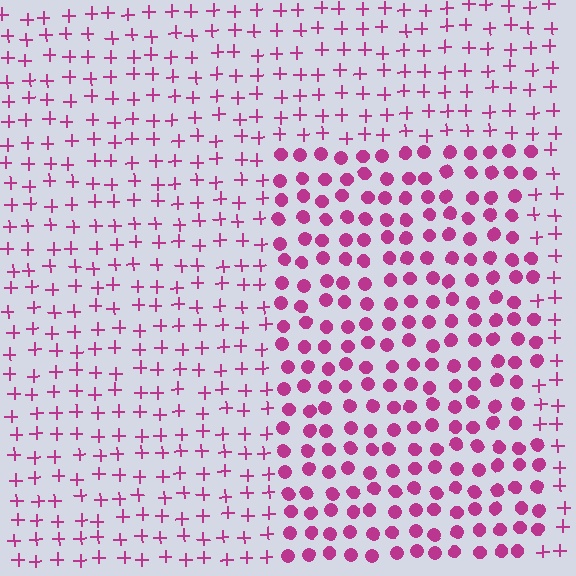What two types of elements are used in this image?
The image uses circles inside the rectangle region and plus signs outside it.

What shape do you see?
I see a rectangle.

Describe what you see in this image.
The image is filled with small magenta elements arranged in a uniform grid. A rectangle-shaped region contains circles, while the surrounding area contains plus signs. The boundary is defined purely by the change in element shape.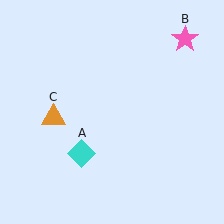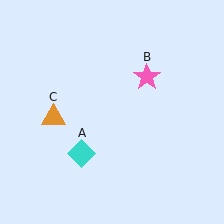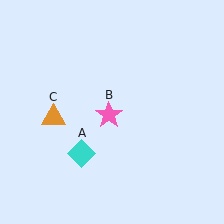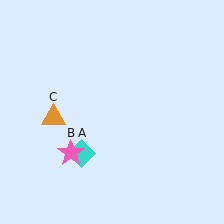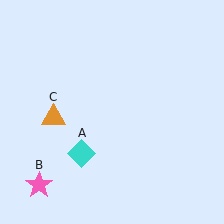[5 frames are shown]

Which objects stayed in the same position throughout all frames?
Cyan diamond (object A) and orange triangle (object C) remained stationary.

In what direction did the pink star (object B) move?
The pink star (object B) moved down and to the left.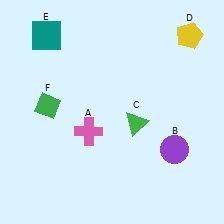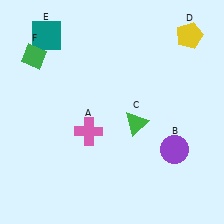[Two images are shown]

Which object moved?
The green diamond (F) moved up.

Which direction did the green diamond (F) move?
The green diamond (F) moved up.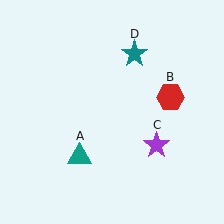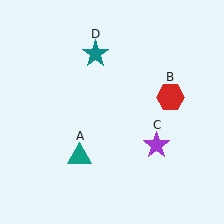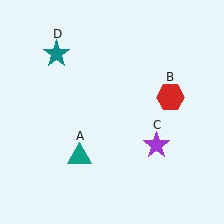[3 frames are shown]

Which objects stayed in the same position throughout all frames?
Teal triangle (object A) and red hexagon (object B) and purple star (object C) remained stationary.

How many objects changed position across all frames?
1 object changed position: teal star (object D).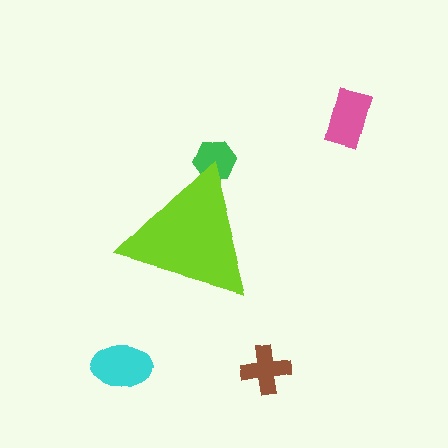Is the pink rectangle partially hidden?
No, the pink rectangle is fully visible.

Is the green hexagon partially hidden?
Yes, the green hexagon is partially hidden behind the lime triangle.